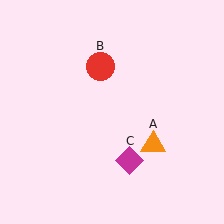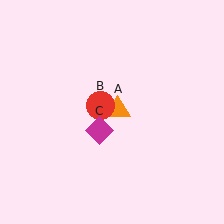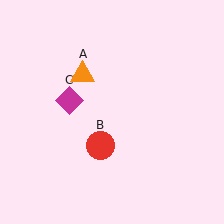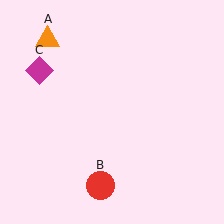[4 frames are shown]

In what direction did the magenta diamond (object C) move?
The magenta diamond (object C) moved up and to the left.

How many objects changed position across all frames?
3 objects changed position: orange triangle (object A), red circle (object B), magenta diamond (object C).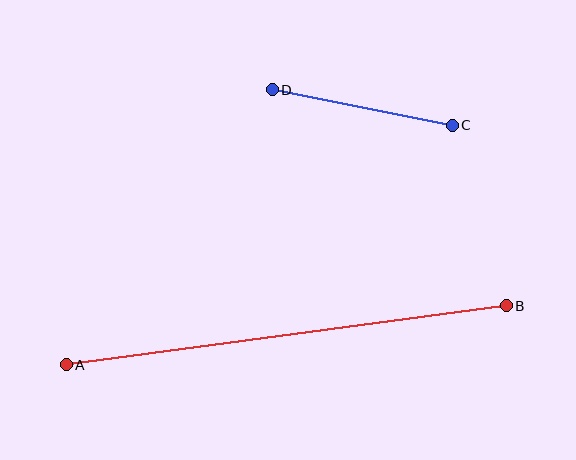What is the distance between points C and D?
The distance is approximately 183 pixels.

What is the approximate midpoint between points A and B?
The midpoint is at approximately (286, 335) pixels.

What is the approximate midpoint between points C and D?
The midpoint is at approximately (362, 108) pixels.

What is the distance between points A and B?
The distance is approximately 444 pixels.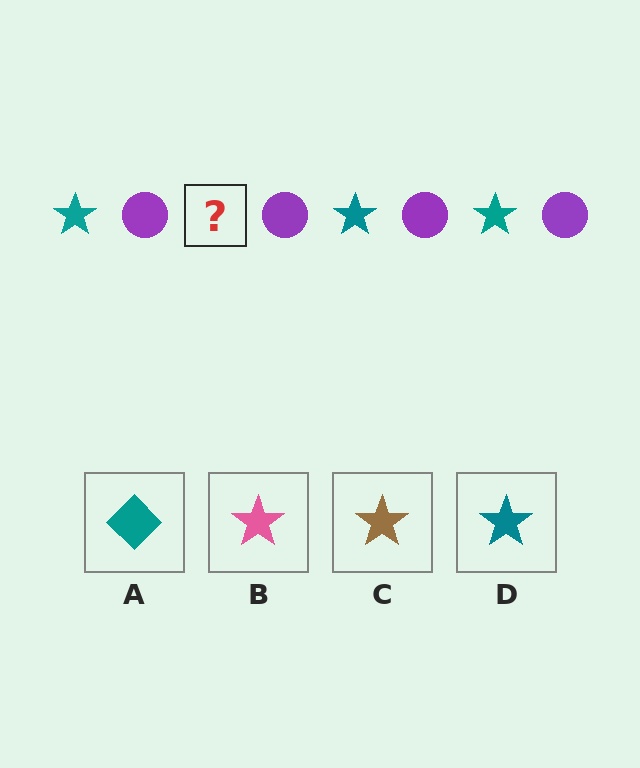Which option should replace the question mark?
Option D.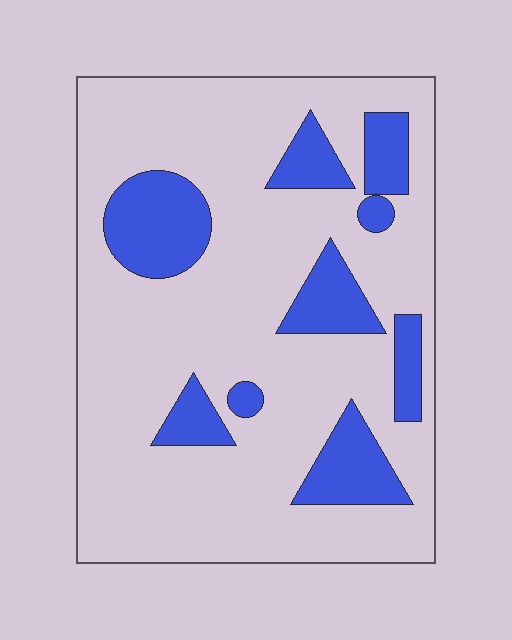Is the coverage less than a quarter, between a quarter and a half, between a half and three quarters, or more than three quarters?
Less than a quarter.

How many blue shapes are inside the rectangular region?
9.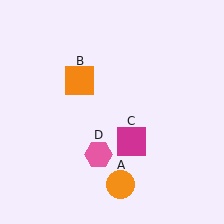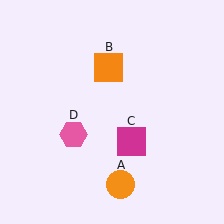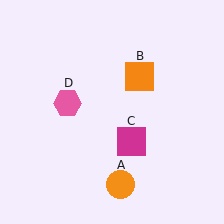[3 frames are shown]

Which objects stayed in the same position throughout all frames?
Orange circle (object A) and magenta square (object C) remained stationary.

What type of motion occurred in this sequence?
The orange square (object B), pink hexagon (object D) rotated clockwise around the center of the scene.